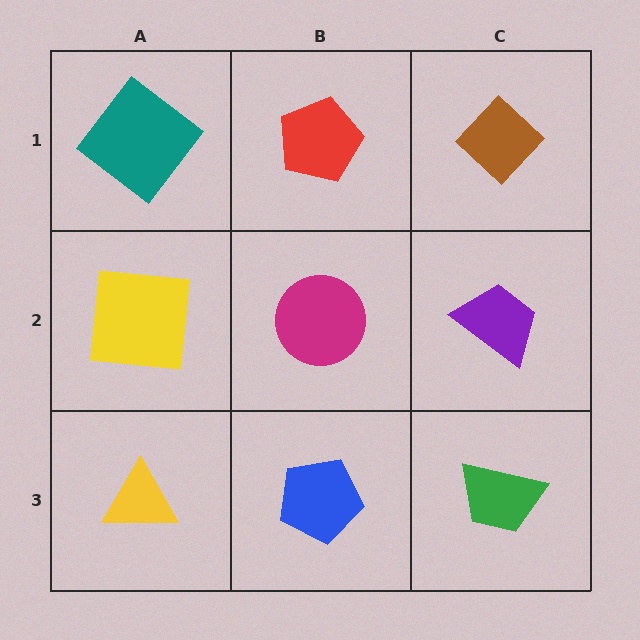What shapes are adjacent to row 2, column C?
A brown diamond (row 1, column C), a green trapezoid (row 3, column C), a magenta circle (row 2, column B).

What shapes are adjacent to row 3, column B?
A magenta circle (row 2, column B), a yellow triangle (row 3, column A), a green trapezoid (row 3, column C).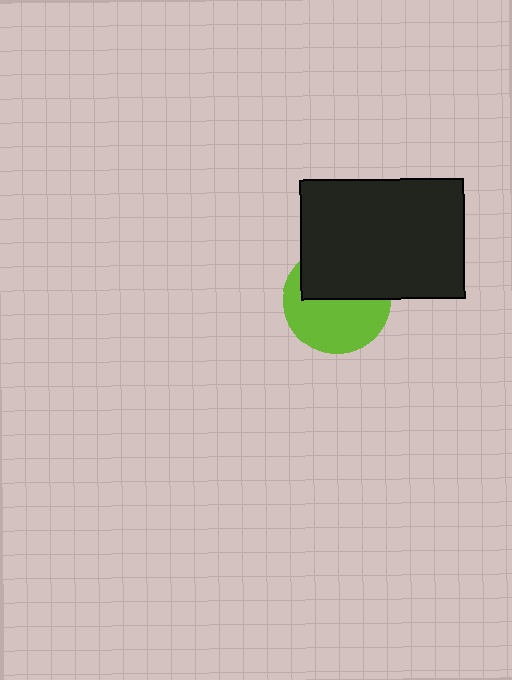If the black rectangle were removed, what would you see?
You would see the complete lime circle.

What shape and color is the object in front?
The object in front is a black rectangle.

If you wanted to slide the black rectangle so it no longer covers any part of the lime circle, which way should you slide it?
Slide it up — that is the most direct way to separate the two shapes.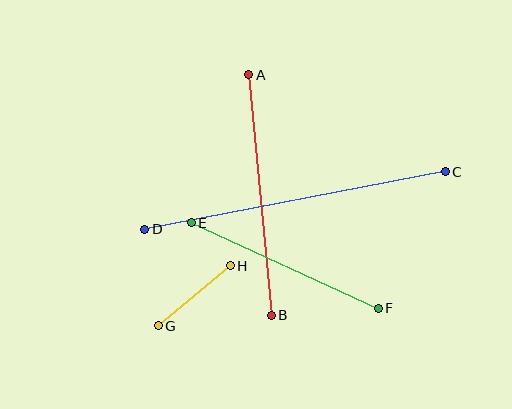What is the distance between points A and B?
The distance is approximately 241 pixels.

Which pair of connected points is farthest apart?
Points C and D are farthest apart.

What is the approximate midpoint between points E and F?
The midpoint is at approximately (285, 266) pixels.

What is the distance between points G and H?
The distance is approximately 94 pixels.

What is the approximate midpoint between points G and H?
The midpoint is at approximately (194, 296) pixels.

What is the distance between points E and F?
The distance is approximately 205 pixels.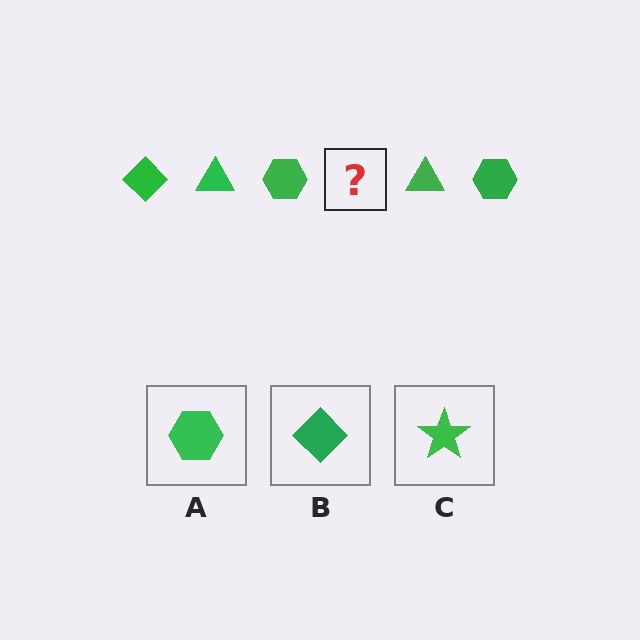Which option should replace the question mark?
Option B.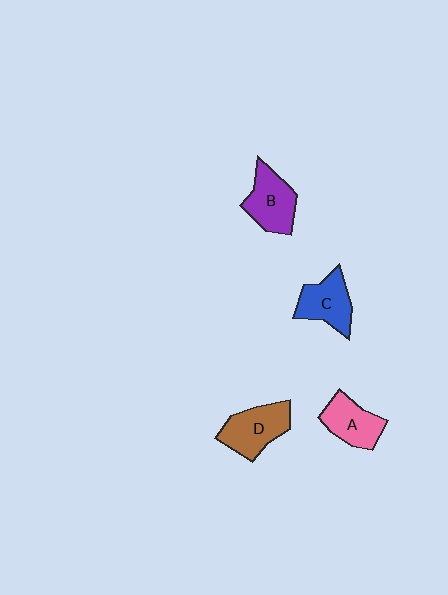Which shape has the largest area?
Shape D (brown).